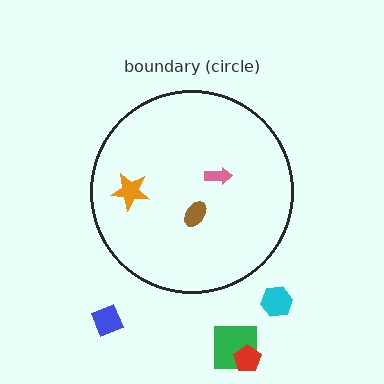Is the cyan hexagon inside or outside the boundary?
Outside.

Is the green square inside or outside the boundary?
Outside.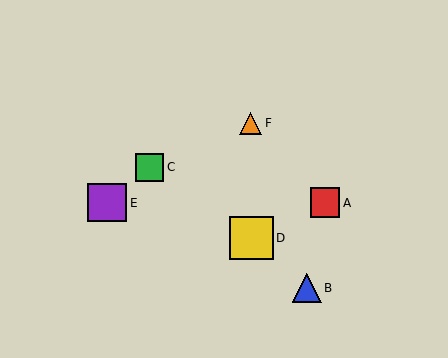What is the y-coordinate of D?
Object D is at y≈238.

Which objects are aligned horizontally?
Objects A, E are aligned horizontally.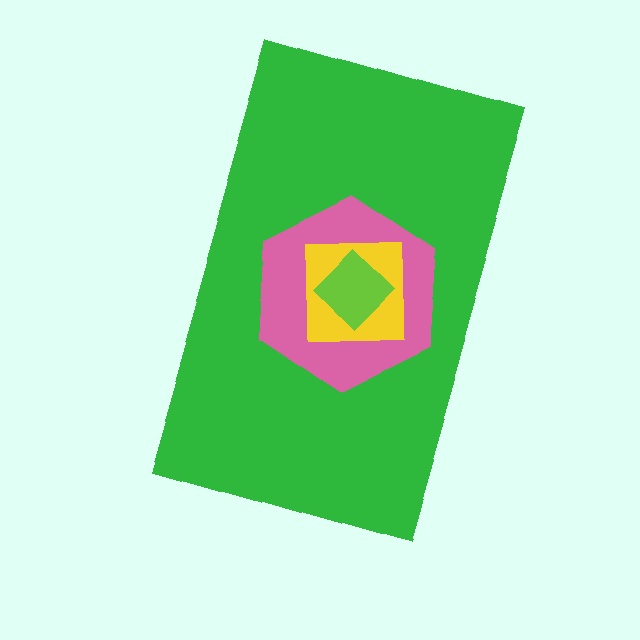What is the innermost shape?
The lime diamond.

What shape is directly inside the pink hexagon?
The yellow square.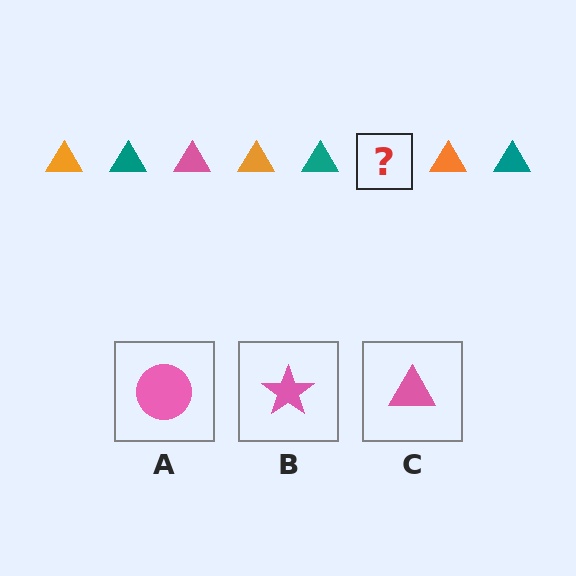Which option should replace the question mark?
Option C.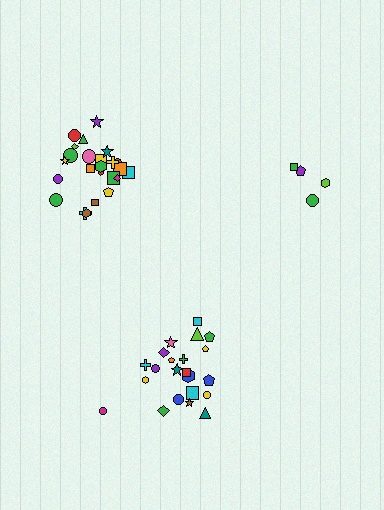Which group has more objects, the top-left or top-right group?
The top-left group.